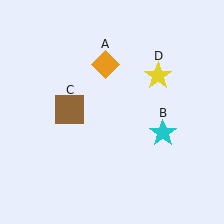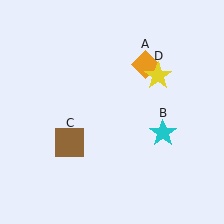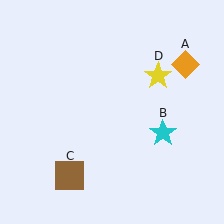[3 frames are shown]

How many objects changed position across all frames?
2 objects changed position: orange diamond (object A), brown square (object C).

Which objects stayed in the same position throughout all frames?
Cyan star (object B) and yellow star (object D) remained stationary.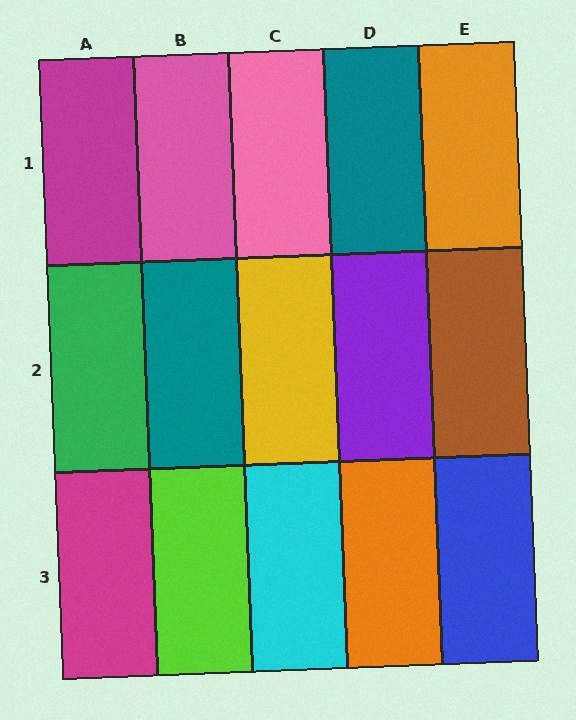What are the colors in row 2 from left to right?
Green, teal, yellow, purple, brown.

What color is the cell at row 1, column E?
Orange.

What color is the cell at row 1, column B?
Pink.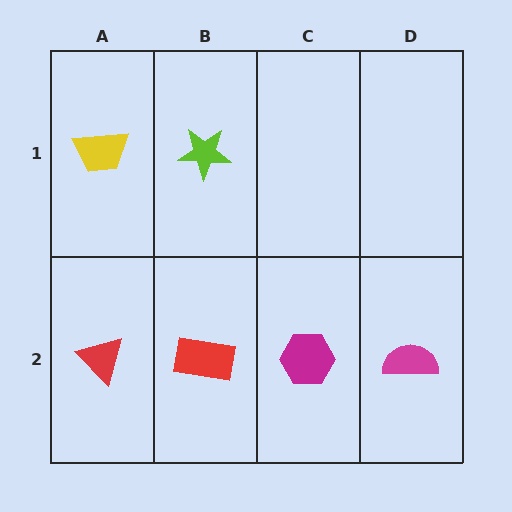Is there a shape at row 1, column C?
No, that cell is empty.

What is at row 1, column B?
A lime star.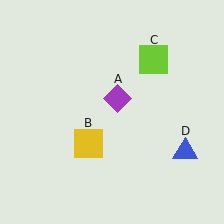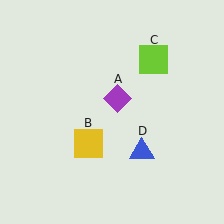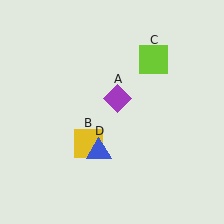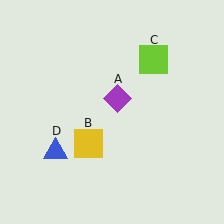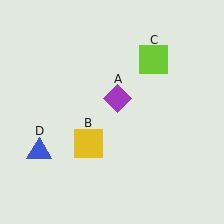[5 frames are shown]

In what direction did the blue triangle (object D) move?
The blue triangle (object D) moved left.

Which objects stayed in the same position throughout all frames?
Purple diamond (object A) and yellow square (object B) and lime square (object C) remained stationary.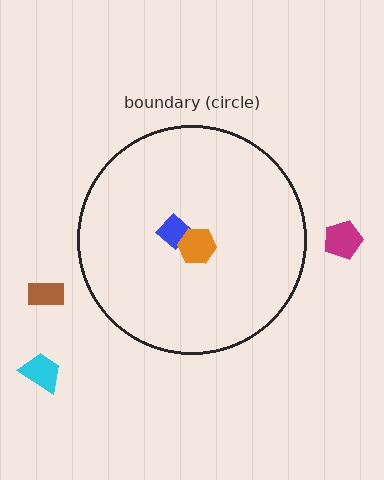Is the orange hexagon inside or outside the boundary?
Inside.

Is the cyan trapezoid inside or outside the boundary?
Outside.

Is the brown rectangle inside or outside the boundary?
Outside.